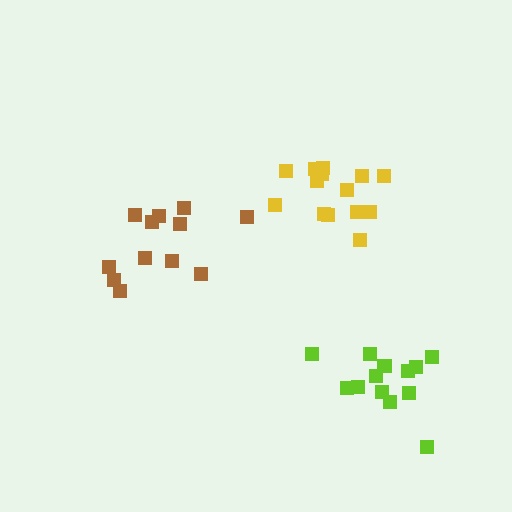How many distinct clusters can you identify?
There are 3 distinct clusters.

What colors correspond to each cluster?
The clusters are colored: brown, lime, yellow.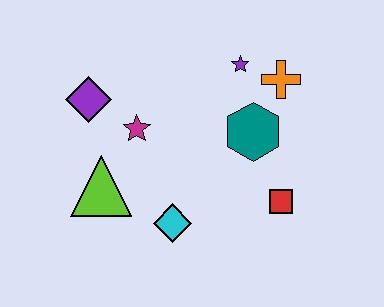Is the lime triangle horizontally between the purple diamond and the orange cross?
Yes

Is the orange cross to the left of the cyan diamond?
No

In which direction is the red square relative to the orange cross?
The red square is below the orange cross.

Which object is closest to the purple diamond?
The magenta star is closest to the purple diamond.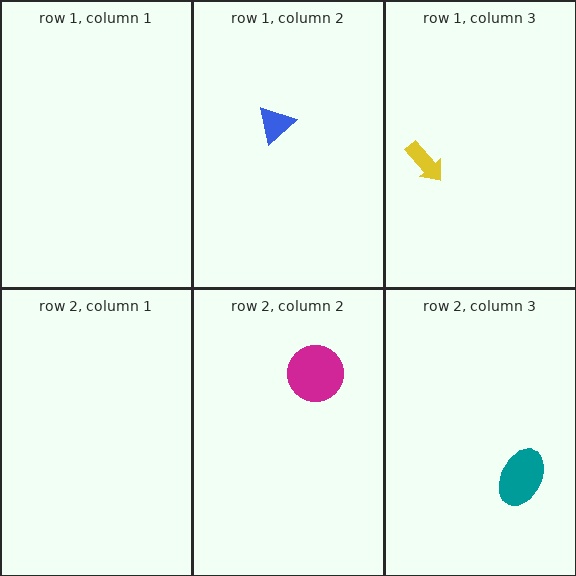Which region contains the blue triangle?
The row 1, column 2 region.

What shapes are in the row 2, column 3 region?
The teal ellipse.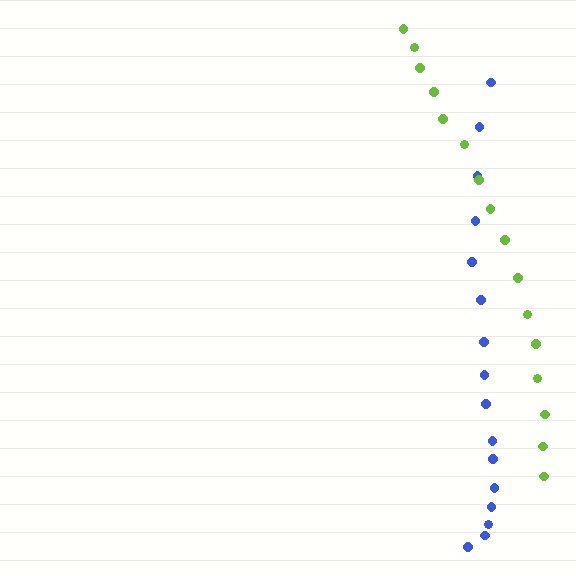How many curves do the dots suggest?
There are 2 distinct paths.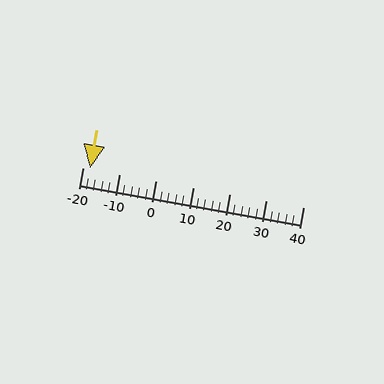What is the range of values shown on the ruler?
The ruler shows values from -20 to 40.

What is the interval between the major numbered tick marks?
The major tick marks are spaced 10 units apart.